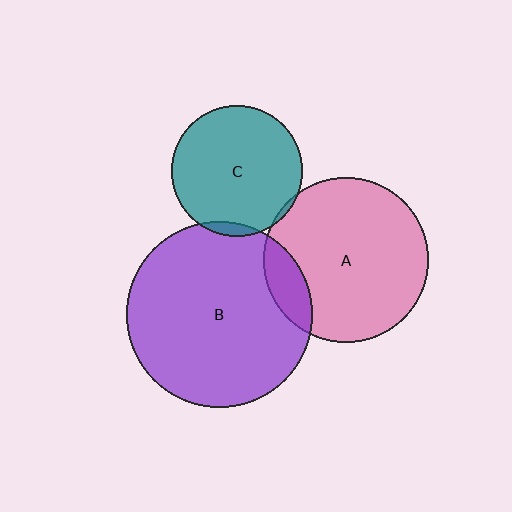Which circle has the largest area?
Circle B (purple).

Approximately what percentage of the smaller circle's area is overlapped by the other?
Approximately 15%.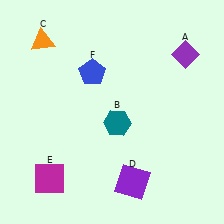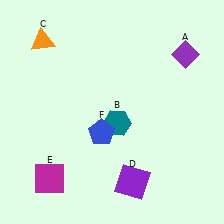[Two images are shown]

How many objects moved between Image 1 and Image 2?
1 object moved between the two images.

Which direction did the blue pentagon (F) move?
The blue pentagon (F) moved down.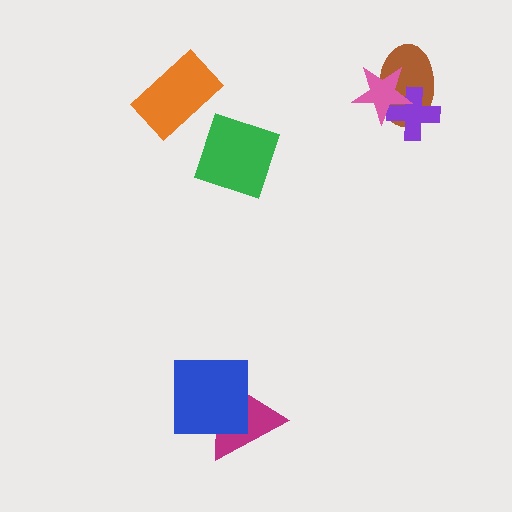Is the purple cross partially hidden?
Yes, it is partially covered by another shape.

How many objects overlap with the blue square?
1 object overlaps with the blue square.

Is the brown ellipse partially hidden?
Yes, it is partially covered by another shape.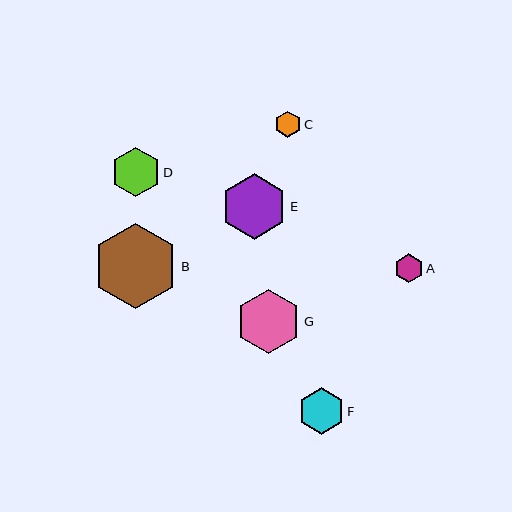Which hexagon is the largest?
Hexagon B is the largest with a size of approximately 85 pixels.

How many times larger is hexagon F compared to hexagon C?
Hexagon F is approximately 1.8 times the size of hexagon C.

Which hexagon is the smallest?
Hexagon C is the smallest with a size of approximately 26 pixels.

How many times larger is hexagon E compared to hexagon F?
Hexagon E is approximately 1.4 times the size of hexagon F.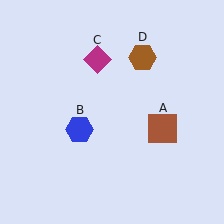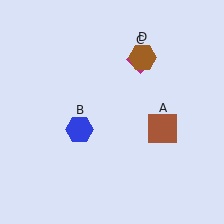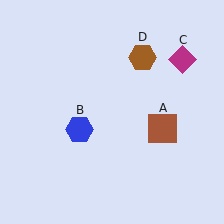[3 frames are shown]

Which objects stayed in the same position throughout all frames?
Brown square (object A) and blue hexagon (object B) and brown hexagon (object D) remained stationary.